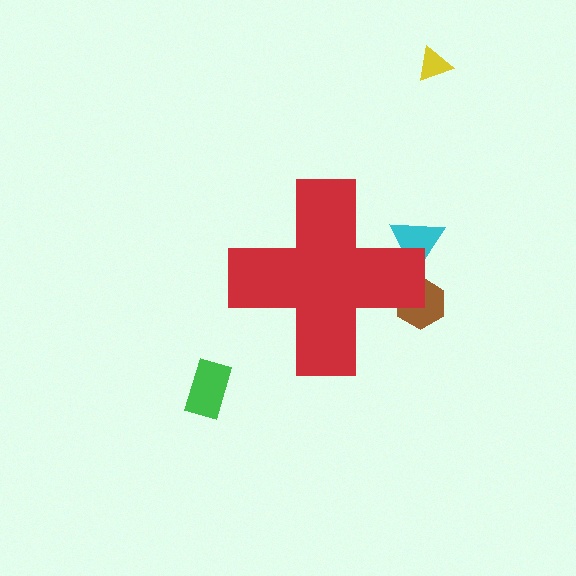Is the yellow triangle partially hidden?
No, the yellow triangle is fully visible.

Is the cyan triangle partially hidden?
Yes, the cyan triangle is partially hidden behind the red cross.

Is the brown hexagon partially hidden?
Yes, the brown hexagon is partially hidden behind the red cross.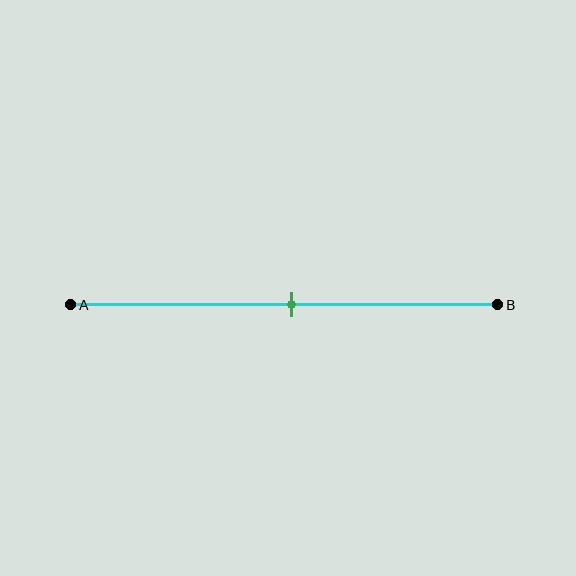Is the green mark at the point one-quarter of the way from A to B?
No, the mark is at about 50% from A, not at the 25% one-quarter point.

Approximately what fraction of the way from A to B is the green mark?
The green mark is approximately 50% of the way from A to B.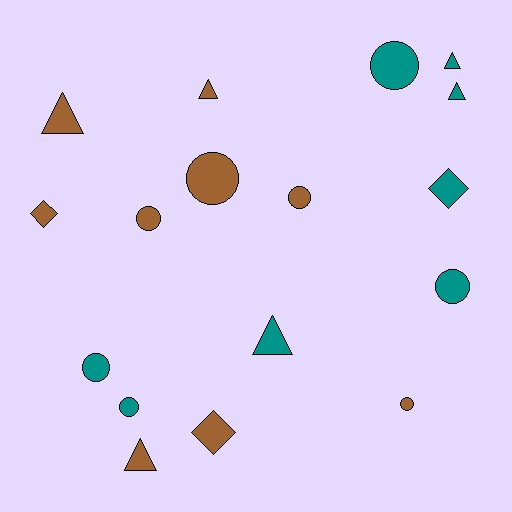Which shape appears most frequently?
Circle, with 8 objects.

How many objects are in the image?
There are 17 objects.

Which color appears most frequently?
Brown, with 9 objects.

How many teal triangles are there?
There are 3 teal triangles.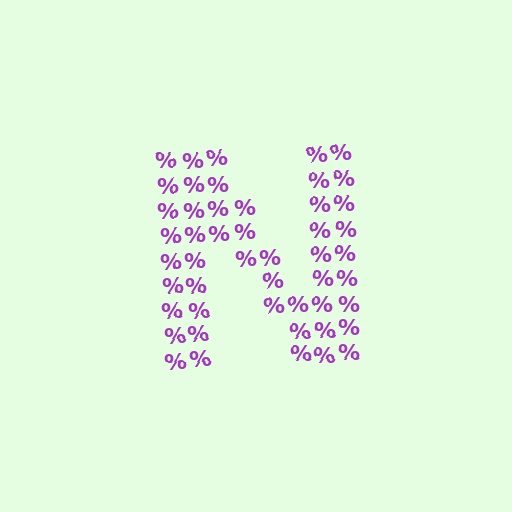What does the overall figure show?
The overall figure shows the letter N.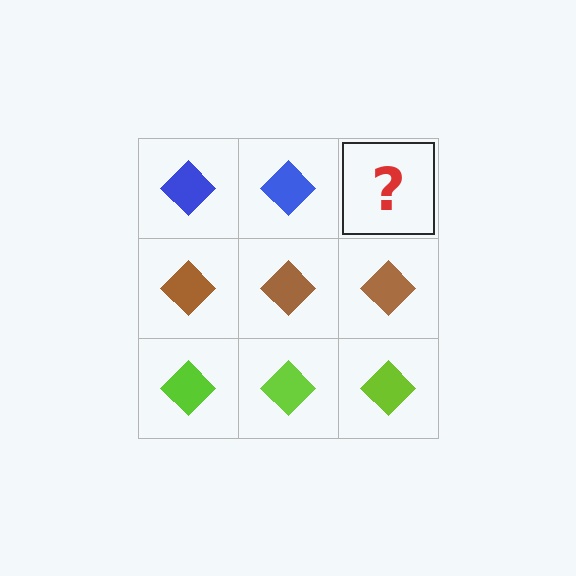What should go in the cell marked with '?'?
The missing cell should contain a blue diamond.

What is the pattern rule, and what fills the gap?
The rule is that each row has a consistent color. The gap should be filled with a blue diamond.